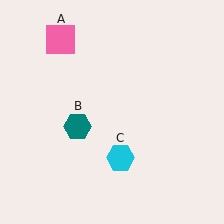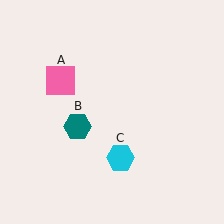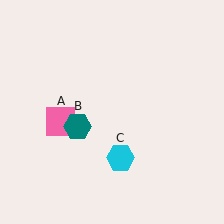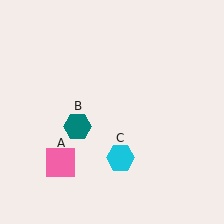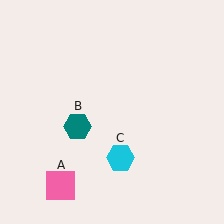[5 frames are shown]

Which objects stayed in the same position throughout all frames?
Teal hexagon (object B) and cyan hexagon (object C) remained stationary.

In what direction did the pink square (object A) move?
The pink square (object A) moved down.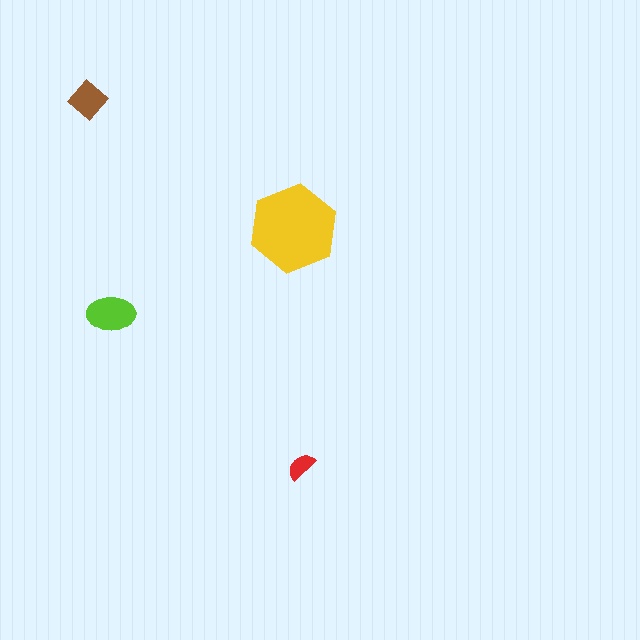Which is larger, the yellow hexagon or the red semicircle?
The yellow hexagon.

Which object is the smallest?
The red semicircle.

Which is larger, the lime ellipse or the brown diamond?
The lime ellipse.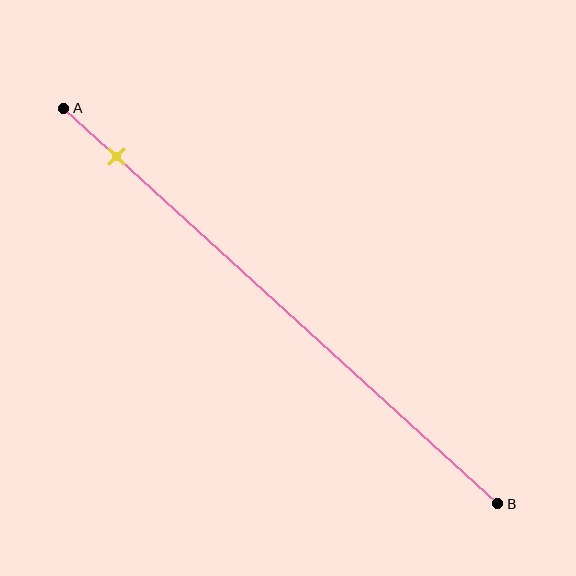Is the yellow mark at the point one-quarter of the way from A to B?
No, the mark is at about 10% from A, not at the 25% one-quarter point.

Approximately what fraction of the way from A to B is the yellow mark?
The yellow mark is approximately 10% of the way from A to B.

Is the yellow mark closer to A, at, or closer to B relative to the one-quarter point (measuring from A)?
The yellow mark is closer to point A than the one-quarter point of segment AB.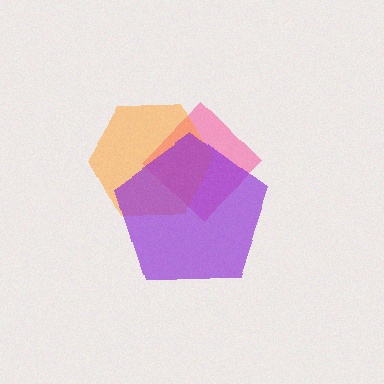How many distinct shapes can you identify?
There are 3 distinct shapes: a pink diamond, an orange hexagon, a purple pentagon.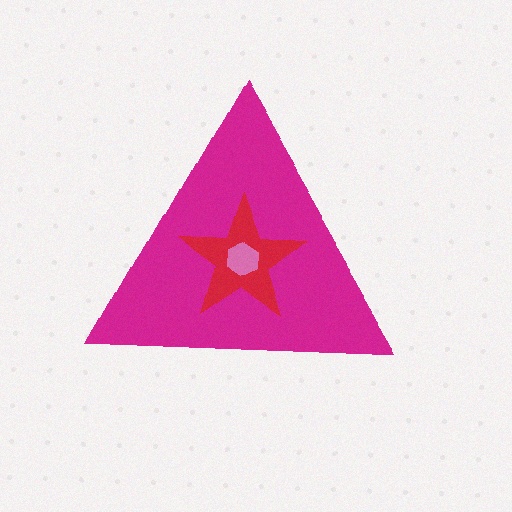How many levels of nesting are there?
3.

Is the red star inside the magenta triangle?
Yes.